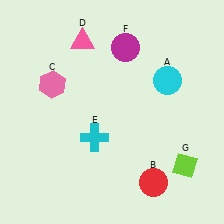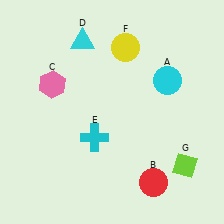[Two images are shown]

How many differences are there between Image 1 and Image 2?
There are 2 differences between the two images.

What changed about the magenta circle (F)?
In Image 1, F is magenta. In Image 2, it changed to yellow.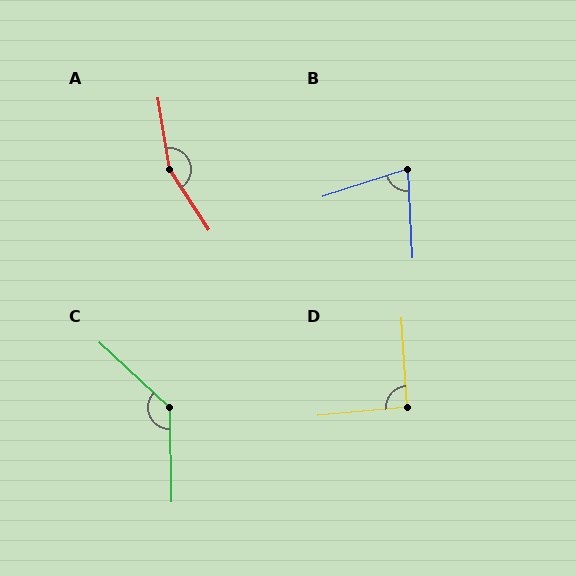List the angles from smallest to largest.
B (75°), D (91°), C (134°), A (156°).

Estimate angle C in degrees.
Approximately 134 degrees.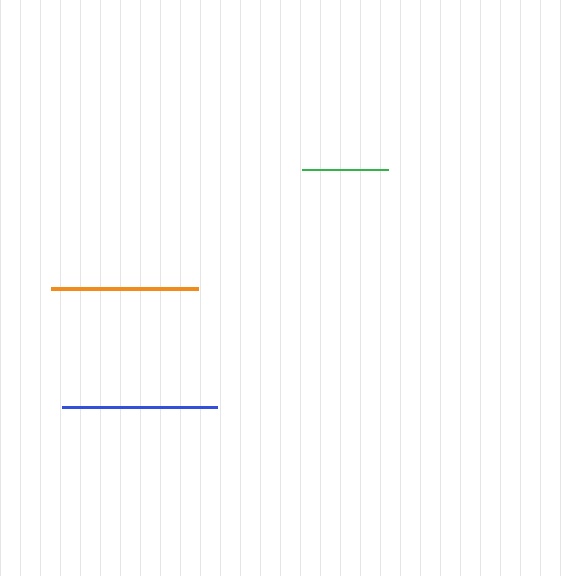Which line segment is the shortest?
The green line is the shortest at approximately 86 pixels.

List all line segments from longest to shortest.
From longest to shortest: blue, orange, green.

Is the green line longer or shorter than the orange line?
The orange line is longer than the green line.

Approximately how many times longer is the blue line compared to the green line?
The blue line is approximately 1.8 times the length of the green line.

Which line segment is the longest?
The blue line is the longest at approximately 155 pixels.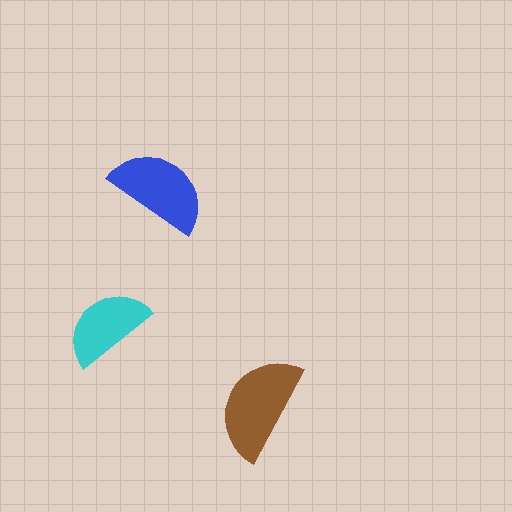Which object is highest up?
The blue semicircle is topmost.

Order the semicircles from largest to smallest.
the brown one, the blue one, the cyan one.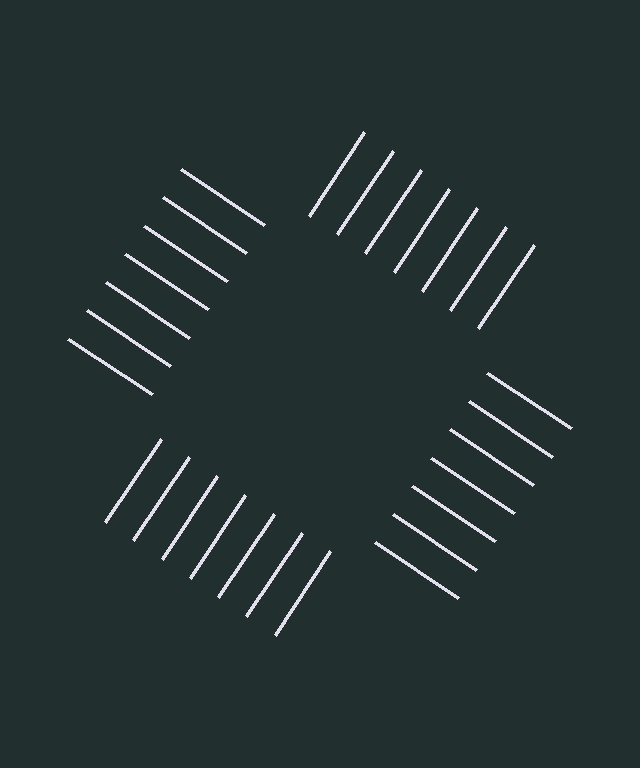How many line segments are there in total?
28 — 7 along each of the 4 edges.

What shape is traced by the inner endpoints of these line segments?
An illusory square — the line segments terminate on its edges but no continuous stroke is drawn.